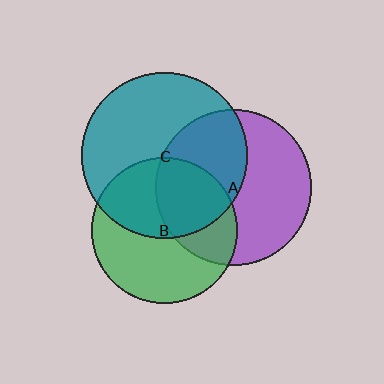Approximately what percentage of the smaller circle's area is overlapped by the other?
Approximately 45%.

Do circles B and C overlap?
Yes.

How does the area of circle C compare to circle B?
Approximately 1.3 times.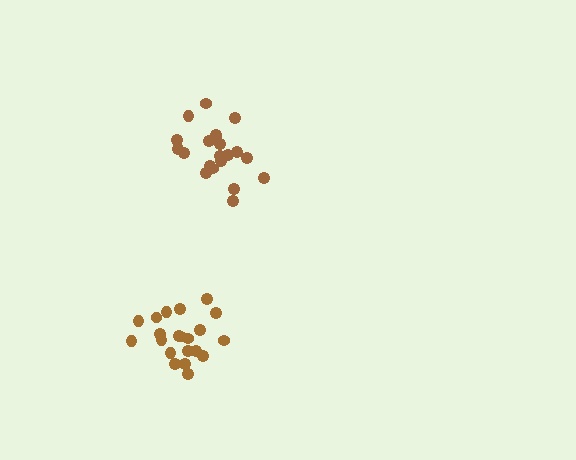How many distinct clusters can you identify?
There are 2 distinct clusters.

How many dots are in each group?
Group 1: 21 dots, Group 2: 21 dots (42 total).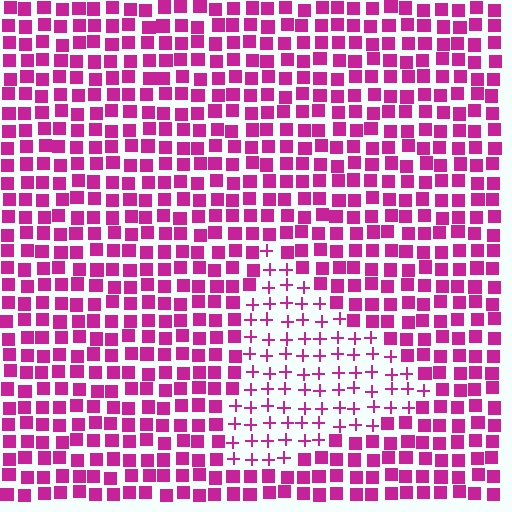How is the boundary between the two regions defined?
The boundary is defined by a change in element shape: plus signs inside vs. squares outside. All elements share the same color and spacing.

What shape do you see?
I see a triangle.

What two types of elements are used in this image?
The image uses plus signs inside the triangle region and squares outside it.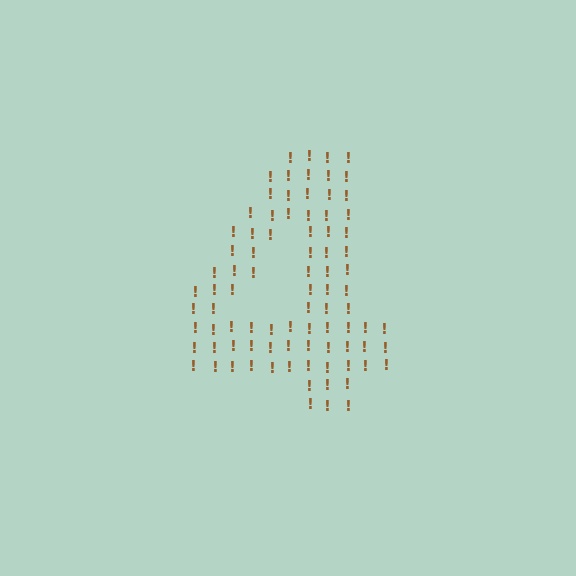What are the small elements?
The small elements are exclamation marks.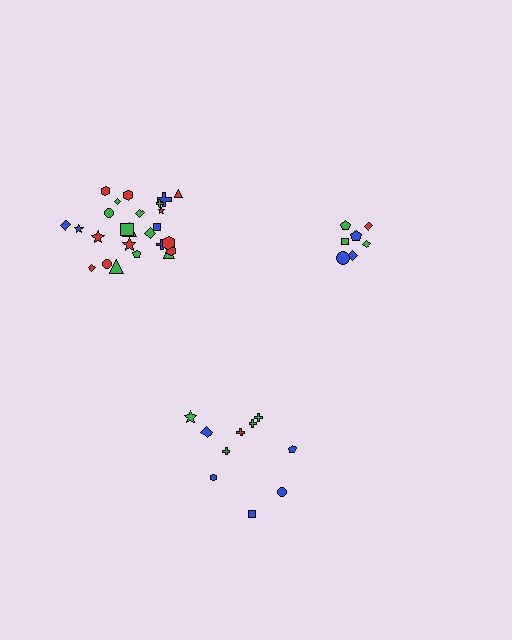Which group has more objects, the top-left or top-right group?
The top-left group.